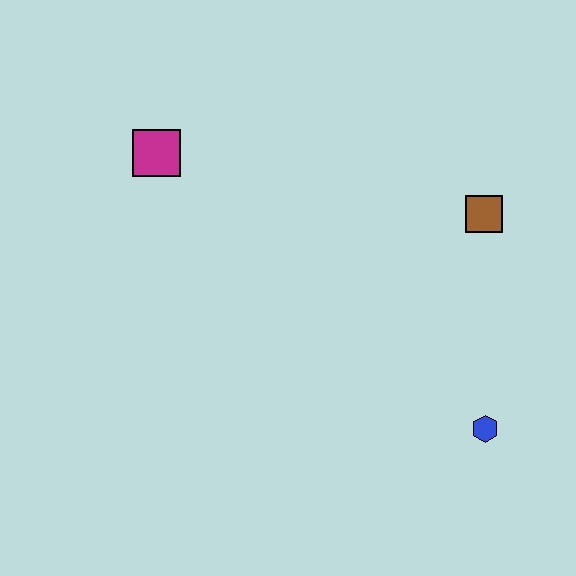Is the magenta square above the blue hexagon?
Yes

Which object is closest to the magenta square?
The brown square is closest to the magenta square.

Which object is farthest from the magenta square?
The blue hexagon is farthest from the magenta square.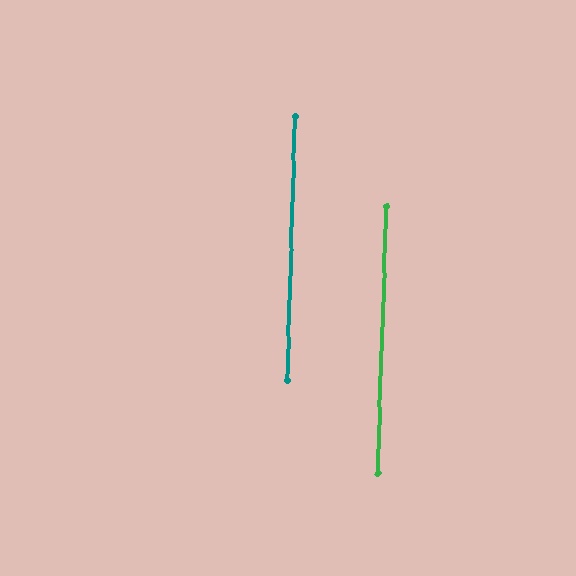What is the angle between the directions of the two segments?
Approximately 0 degrees.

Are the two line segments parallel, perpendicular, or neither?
Parallel — their directions differ by only 0.2°.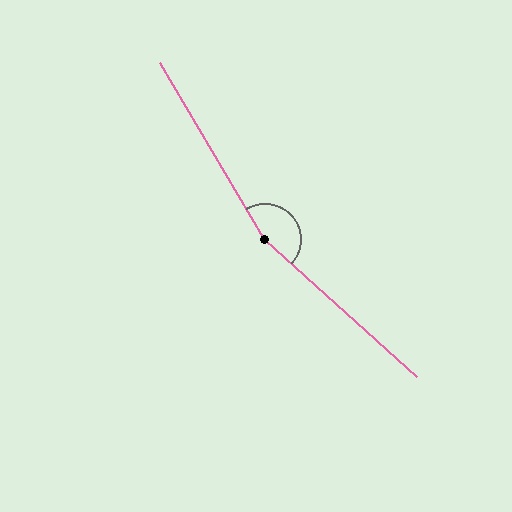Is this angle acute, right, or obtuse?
It is obtuse.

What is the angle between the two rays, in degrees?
Approximately 163 degrees.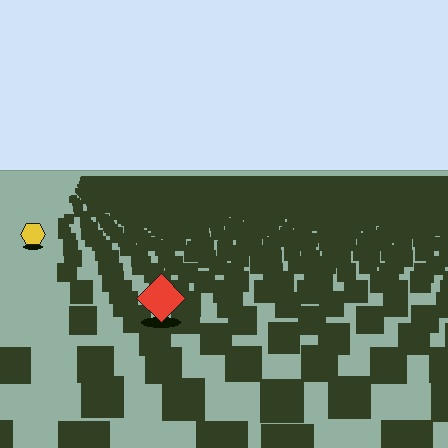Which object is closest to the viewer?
The red diamond is closest. The texture marks near it are larger and more spread out.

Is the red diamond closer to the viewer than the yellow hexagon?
Yes. The red diamond is closer — you can tell from the texture gradient: the ground texture is coarser near it.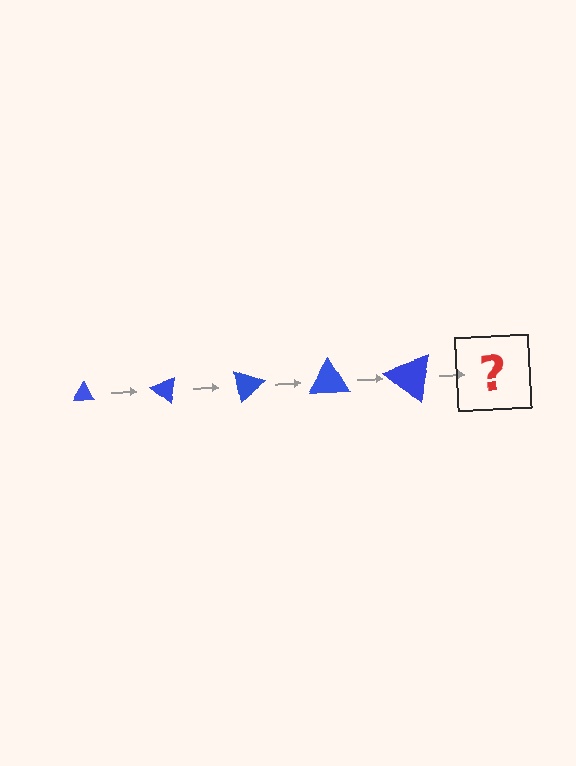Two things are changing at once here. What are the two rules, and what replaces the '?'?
The two rules are that the triangle grows larger each step and it rotates 40 degrees each step. The '?' should be a triangle, larger than the previous one and rotated 200 degrees from the start.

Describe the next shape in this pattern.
It should be a triangle, larger than the previous one and rotated 200 degrees from the start.